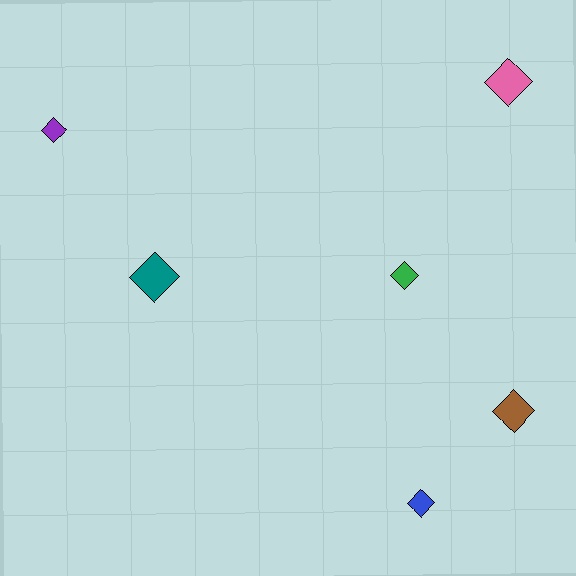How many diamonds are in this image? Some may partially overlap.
There are 6 diamonds.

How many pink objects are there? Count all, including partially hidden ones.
There is 1 pink object.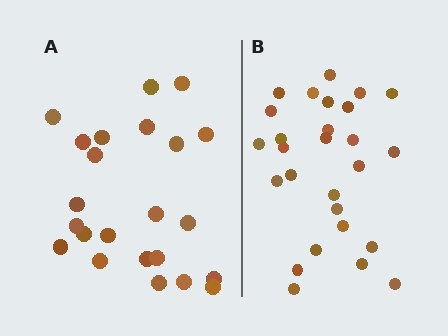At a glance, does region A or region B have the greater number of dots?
Region B (the right region) has more dots.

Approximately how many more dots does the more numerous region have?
Region B has about 4 more dots than region A.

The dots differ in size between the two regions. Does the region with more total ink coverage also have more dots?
No. Region A has more total ink coverage because its dots are larger, but region B actually contains more individual dots. Total area can be misleading — the number of items is what matters here.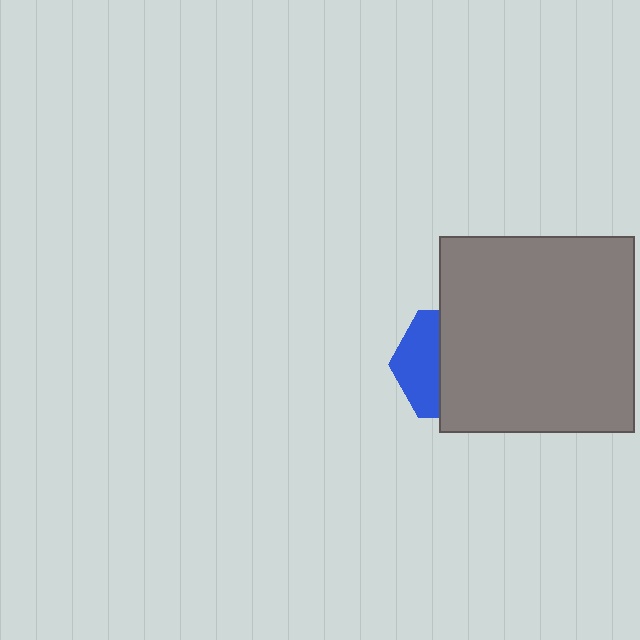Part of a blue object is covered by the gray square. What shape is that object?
It is a hexagon.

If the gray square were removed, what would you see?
You would see the complete blue hexagon.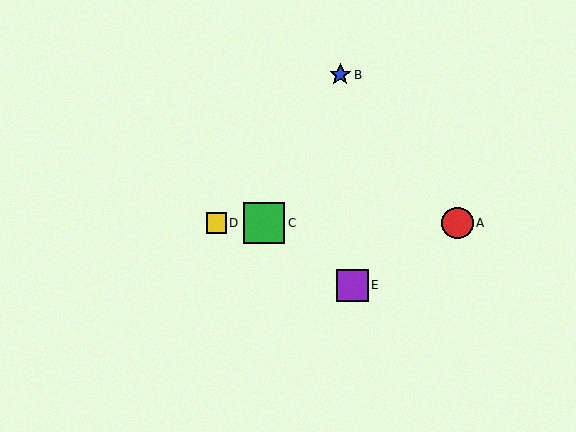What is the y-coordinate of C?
Object C is at y≈223.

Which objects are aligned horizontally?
Objects A, C, D are aligned horizontally.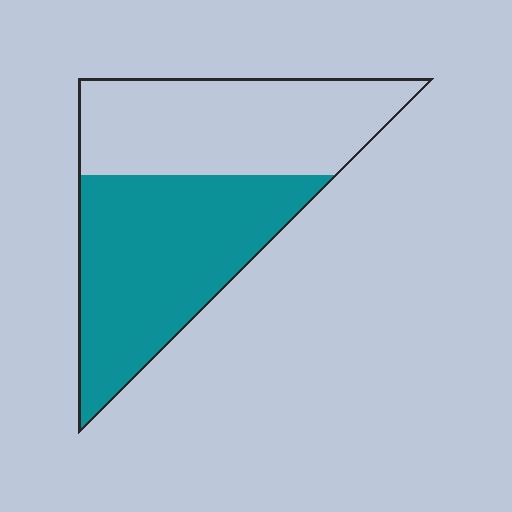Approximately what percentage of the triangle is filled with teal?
Approximately 55%.